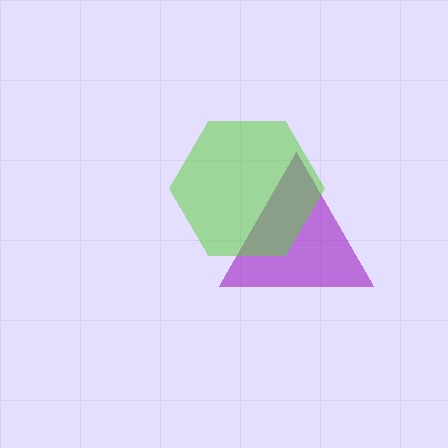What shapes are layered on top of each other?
The layered shapes are: a purple triangle, a lime hexagon.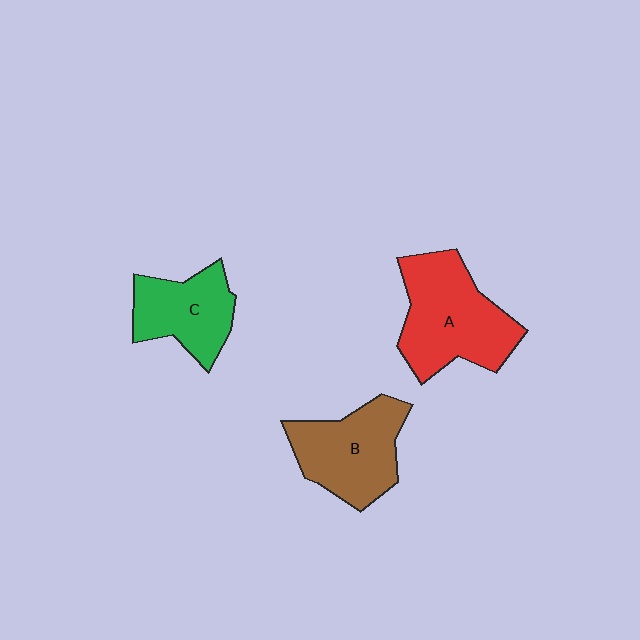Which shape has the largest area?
Shape A (red).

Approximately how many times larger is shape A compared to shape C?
Approximately 1.5 times.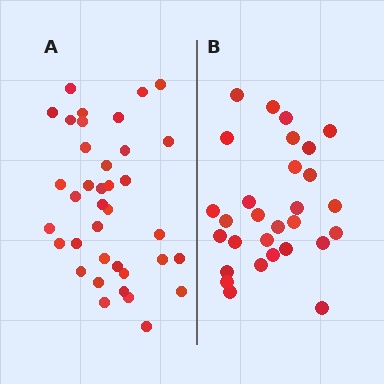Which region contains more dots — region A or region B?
Region A (the left region) has more dots.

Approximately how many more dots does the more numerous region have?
Region A has roughly 8 or so more dots than region B.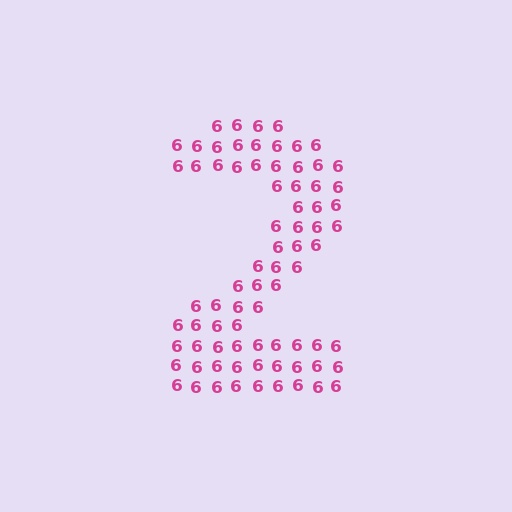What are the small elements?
The small elements are digit 6's.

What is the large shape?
The large shape is the digit 2.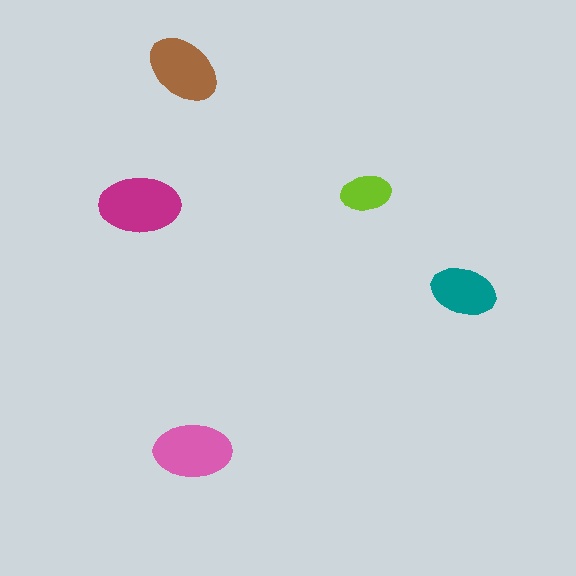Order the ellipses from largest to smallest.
the magenta one, the pink one, the brown one, the teal one, the lime one.